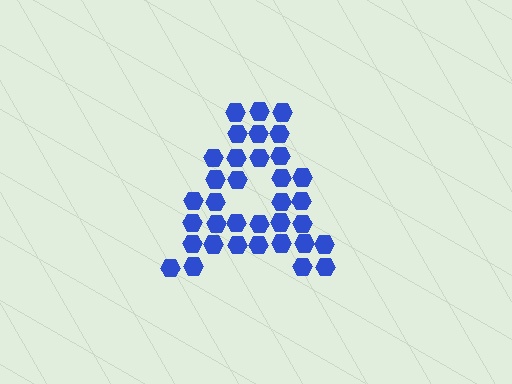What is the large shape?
The large shape is the letter A.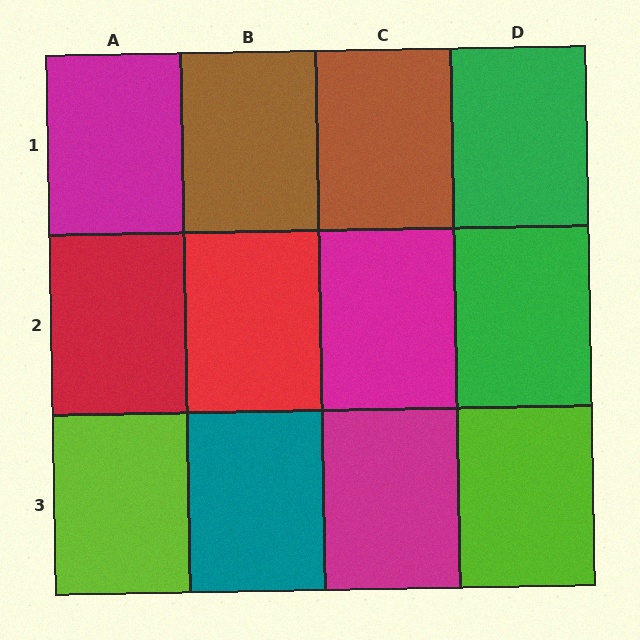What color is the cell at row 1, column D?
Green.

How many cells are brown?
2 cells are brown.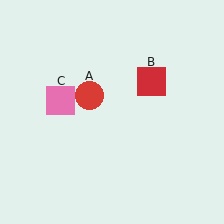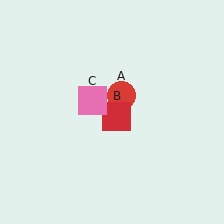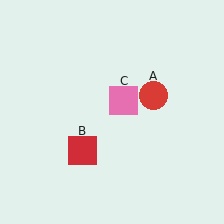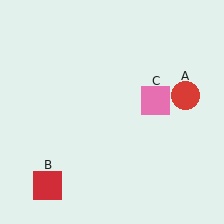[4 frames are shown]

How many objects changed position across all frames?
3 objects changed position: red circle (object A), red square (object B), pink square (object C).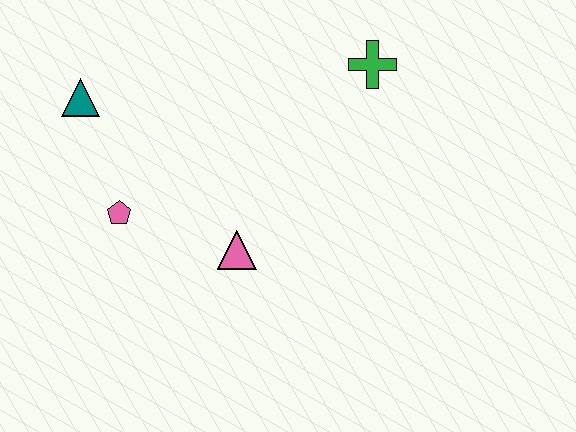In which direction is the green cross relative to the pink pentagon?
The green cross is to the right of the pink pentagon.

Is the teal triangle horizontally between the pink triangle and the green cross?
No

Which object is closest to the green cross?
The pink triangle is closest to the green cross.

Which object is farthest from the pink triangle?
The green cross is farthest from the pink triangle.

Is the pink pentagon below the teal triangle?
Yes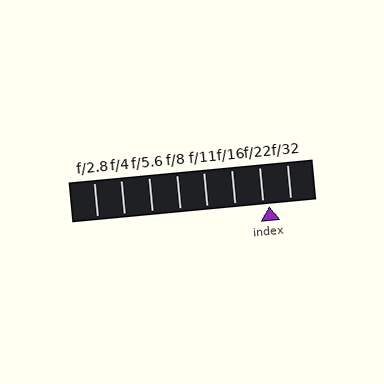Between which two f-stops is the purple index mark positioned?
The index mark is between f/22 and f/32.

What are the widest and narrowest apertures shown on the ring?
The widest aperture shown is f/2.8 and the narrowest is f/32.